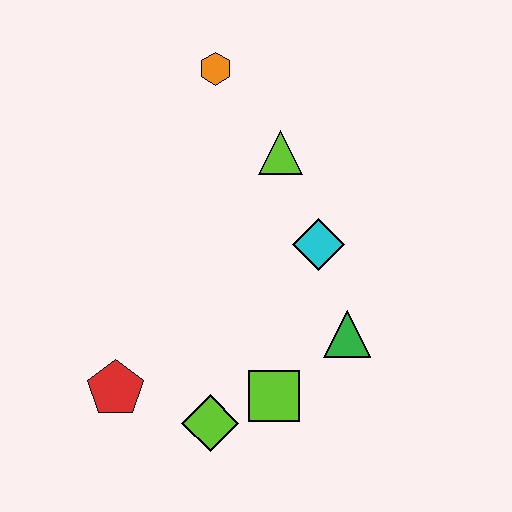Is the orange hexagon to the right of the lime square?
No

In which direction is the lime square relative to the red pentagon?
The lime square is to the right of the red pentagon.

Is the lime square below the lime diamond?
No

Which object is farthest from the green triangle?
The orange hexagon is farthest from the green triangle.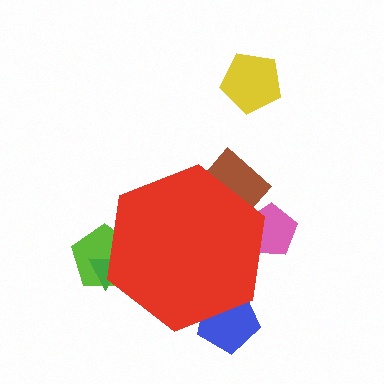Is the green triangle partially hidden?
Yes, the green triangle is partially hidden behind the red hexagon.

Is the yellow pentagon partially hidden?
No, the yellow pentagon is fully visible.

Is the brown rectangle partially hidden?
Yes, the brown rectangle is partially hidden behind the red hexagon.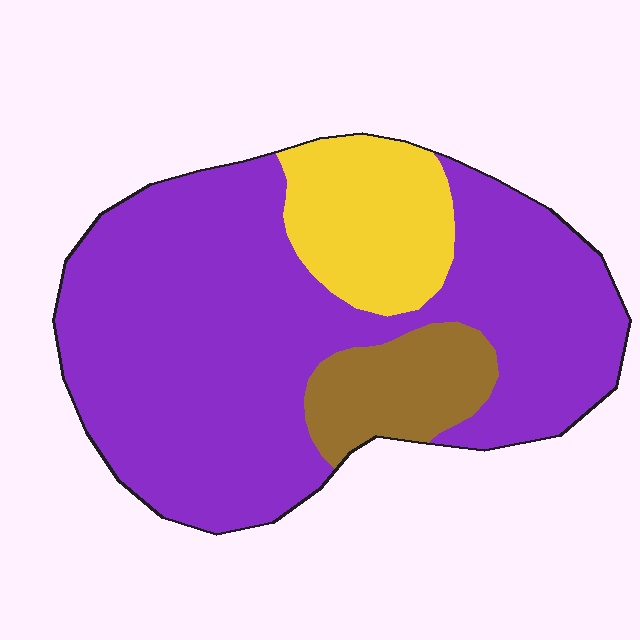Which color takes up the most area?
Purple, at roughly 75%.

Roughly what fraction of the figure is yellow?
Yellow covers around 15% of the figure.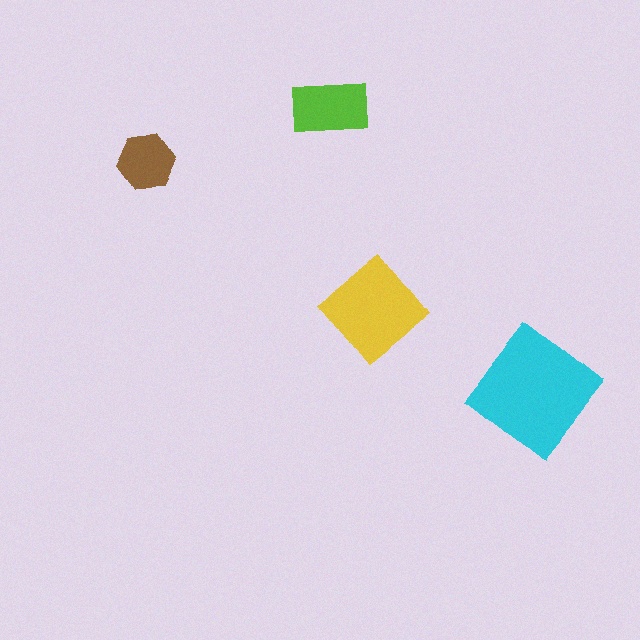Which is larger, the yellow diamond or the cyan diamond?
The cyan diamond.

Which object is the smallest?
The brown hexagon.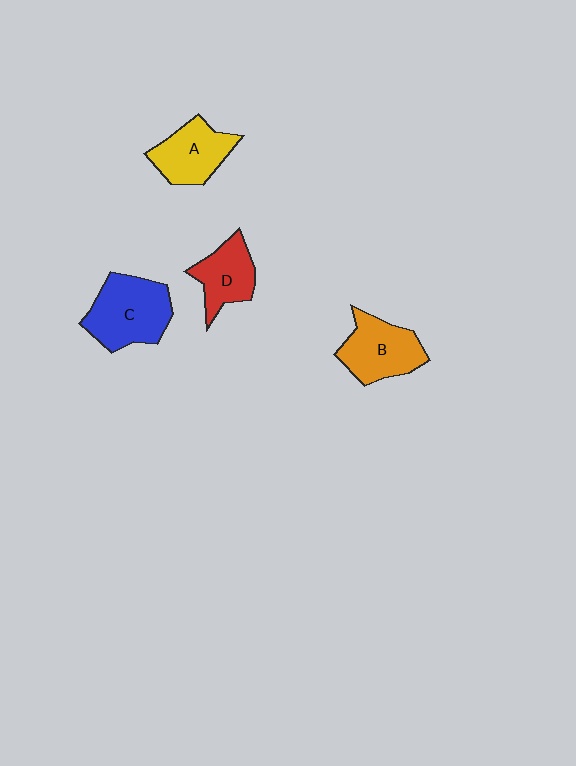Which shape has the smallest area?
Shape D (red).